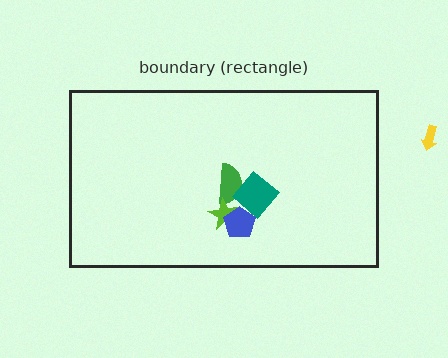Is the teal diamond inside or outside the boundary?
Inside.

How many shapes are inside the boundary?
4 inside, 1 outside.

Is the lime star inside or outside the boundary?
Inside.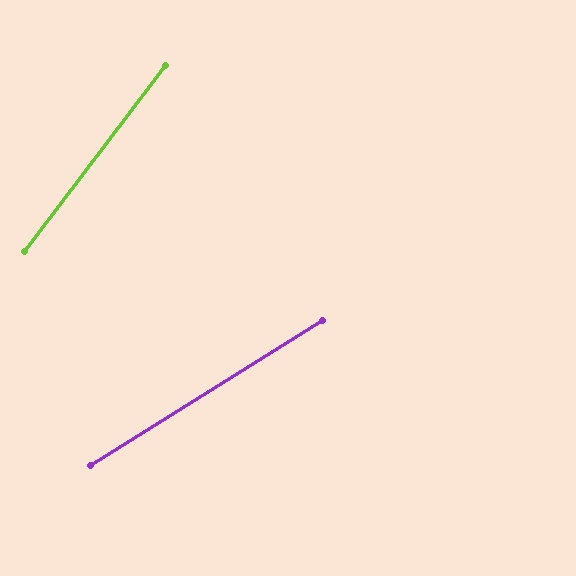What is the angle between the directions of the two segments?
Approximately 21 degrees.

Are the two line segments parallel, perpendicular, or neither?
Neither parallel nor perpendicular — they differ by about 21°.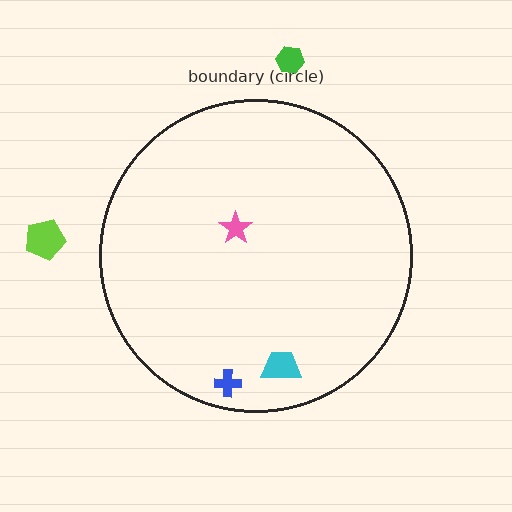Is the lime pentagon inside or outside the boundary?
Outside.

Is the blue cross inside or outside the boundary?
Inside.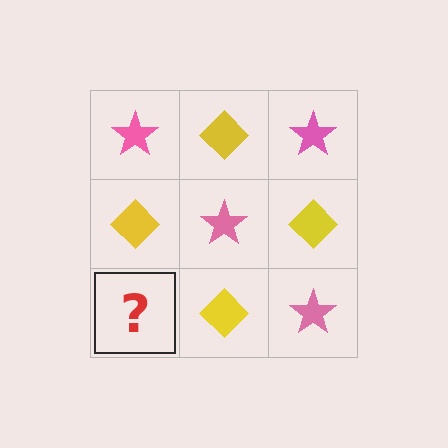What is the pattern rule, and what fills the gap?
The rule is that it alternates pink star and yellow diamond in a checkerboard pattern. The gap should be filled with a pink star.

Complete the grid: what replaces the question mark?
The question mark should be replaced with a pink star.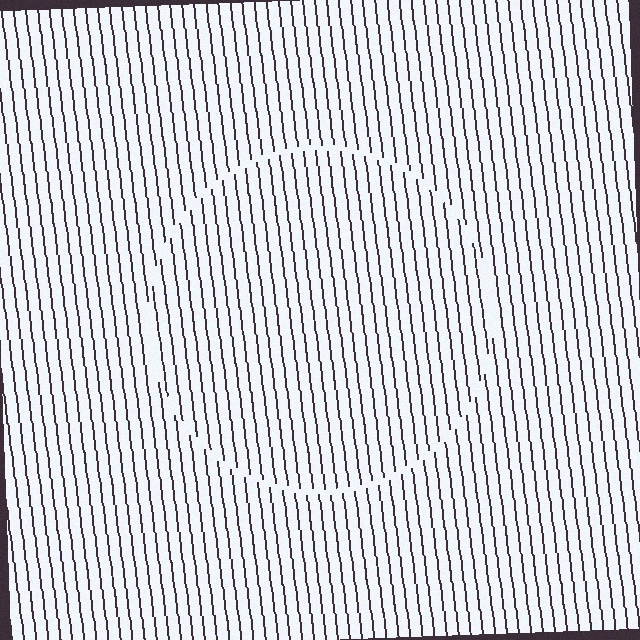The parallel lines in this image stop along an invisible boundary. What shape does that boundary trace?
An illusory circle. The interior of the shape contains the same grating, shifted by half a period — the contour is defined by the phase discontinuity where line-ends from the inner and outer gratings abut.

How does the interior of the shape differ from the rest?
The interior of the shape contains the same grating, shifted by half a period — the contour is defined by the phase discontinuity where line-ends from the inner and outer gratings abut.